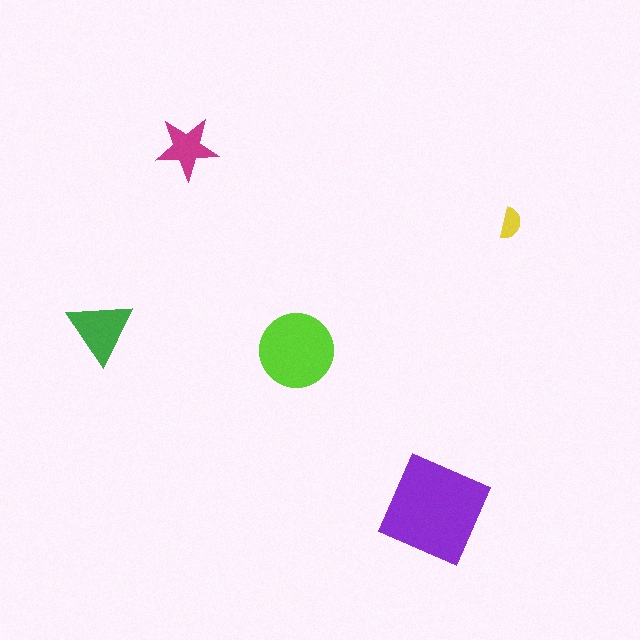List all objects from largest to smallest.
The purple diamond, the lime circle, the green triangle, the magenta star, the yellow semicircle.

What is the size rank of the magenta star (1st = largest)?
4th.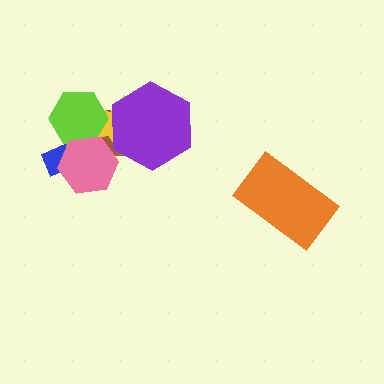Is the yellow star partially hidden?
Yes, it is partially covered by another shape.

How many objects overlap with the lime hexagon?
4 objects overlap with the lime hexagon.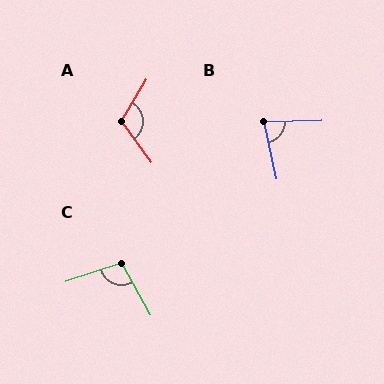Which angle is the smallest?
B, at approximately 79 degrees.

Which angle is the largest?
A, at approximately 113 degrees.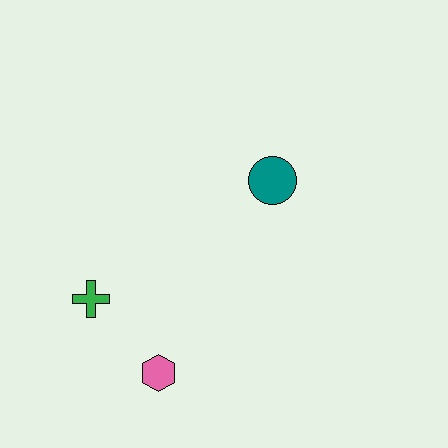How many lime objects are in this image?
There are no lime objects.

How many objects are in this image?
There are 3 objects.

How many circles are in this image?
There is 1 circle.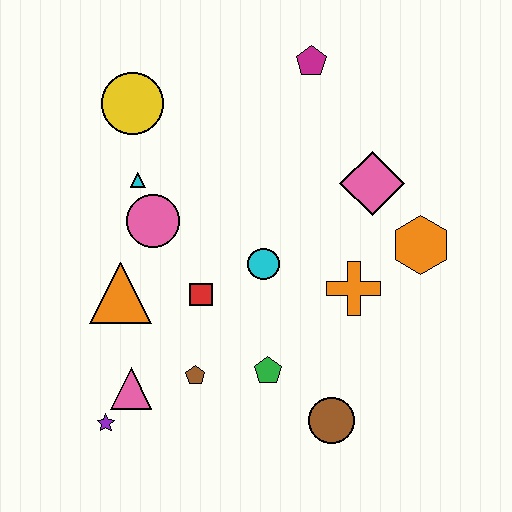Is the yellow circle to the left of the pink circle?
Yes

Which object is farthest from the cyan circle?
The purple star is farthest from the cyan circle.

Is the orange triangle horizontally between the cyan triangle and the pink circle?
No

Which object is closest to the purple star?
The pink triangle is closest to the purple star.